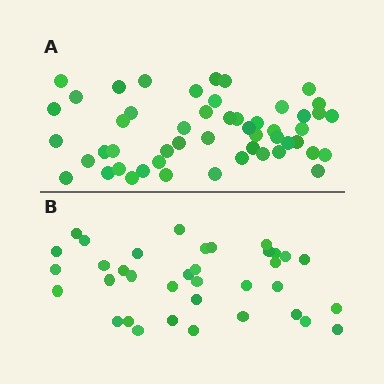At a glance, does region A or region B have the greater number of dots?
Region A (the top region) has more dots.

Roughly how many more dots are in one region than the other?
Region A has approximately 15 more dots than region B.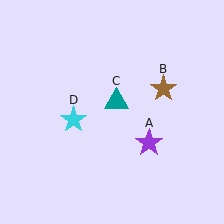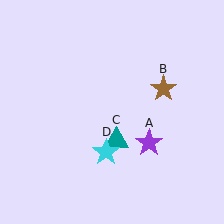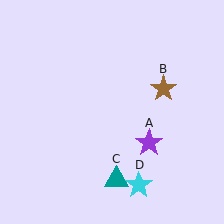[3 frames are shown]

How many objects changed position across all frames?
2 objects changed position: teal triangle (object C), cyan star (object D).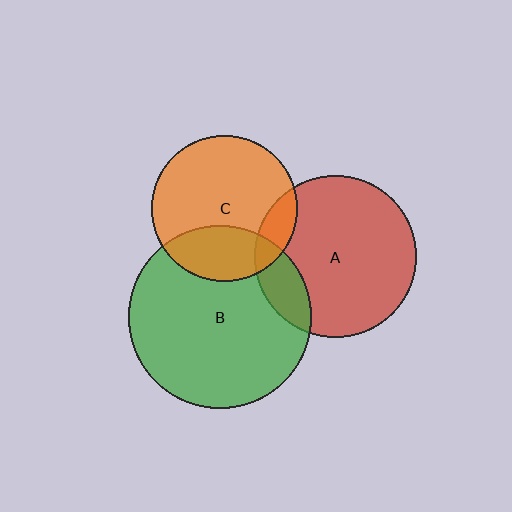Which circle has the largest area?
Circle B (green).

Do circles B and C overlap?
Yes.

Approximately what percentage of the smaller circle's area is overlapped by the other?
Approximately 30%.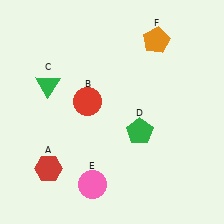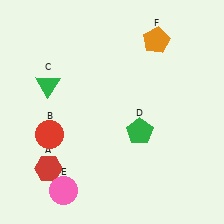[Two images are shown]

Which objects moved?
The objects that moved are: the red circle (B), the pink circle (E).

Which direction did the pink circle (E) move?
The pink circle (E) moved left.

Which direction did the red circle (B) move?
The red circle (B) moved left.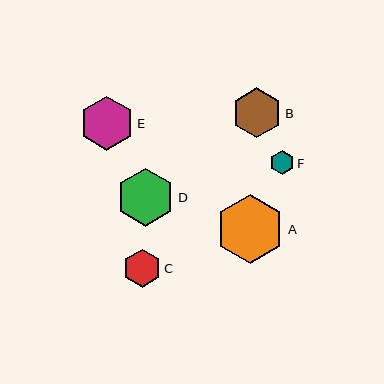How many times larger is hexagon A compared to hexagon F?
Hexagon A is approximately 2.8 times the size of hexagon F.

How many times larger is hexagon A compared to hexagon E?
Hexagon A is approximately 1.3 times the size of hexagon E.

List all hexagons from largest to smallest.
From largest to smallest: A, D, E, B, C, F.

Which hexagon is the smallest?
Hexagon F is the smallest with a size of approximately 24 pixels.